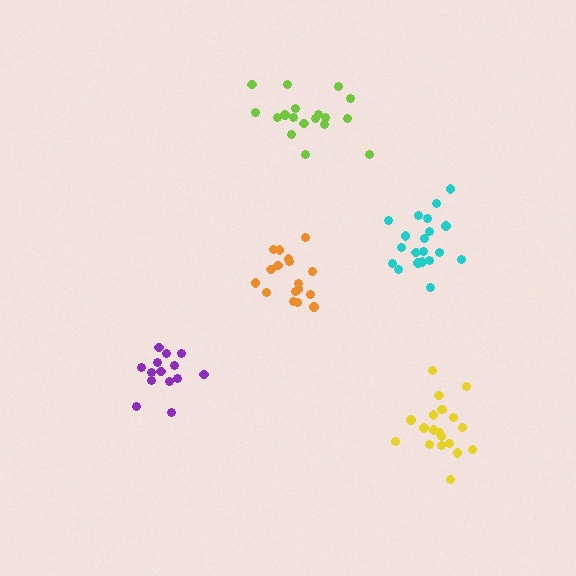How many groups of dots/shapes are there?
There are 5 groups.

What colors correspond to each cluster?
The clusters are colored: orange, lime, purple, cyan, yellow.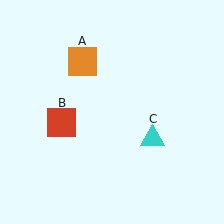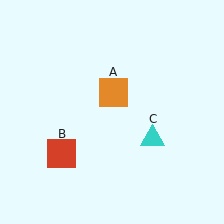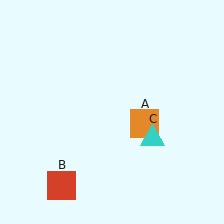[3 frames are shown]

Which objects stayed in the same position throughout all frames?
Cyan triangle (object C) remained stationary.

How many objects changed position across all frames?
2 objects changed position: orange square (object A), red square (object B).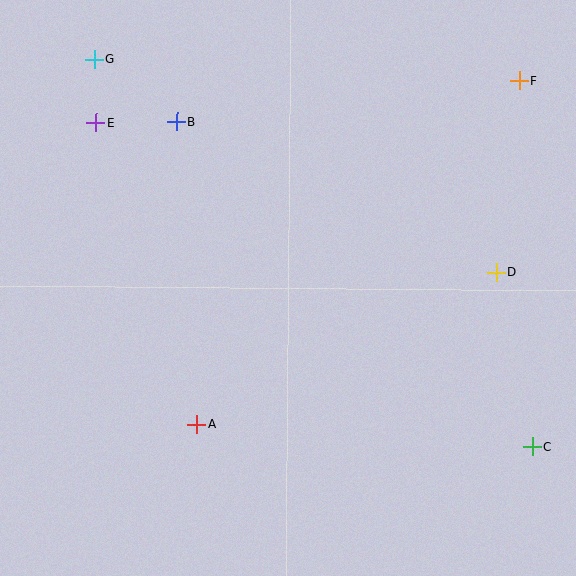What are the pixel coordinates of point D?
Point D is at (497, 272).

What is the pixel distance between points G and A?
The distance between G and A is 379 pixels.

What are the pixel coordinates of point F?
Point F is at (519, 81).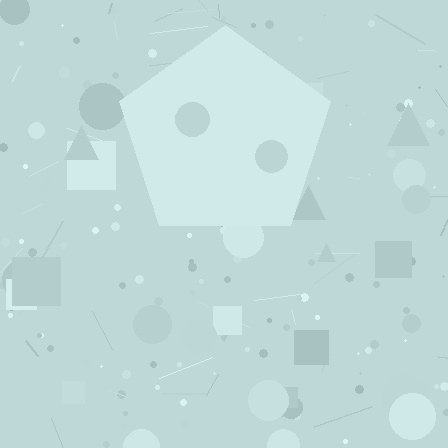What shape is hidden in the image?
A pentagon is hidden in the image.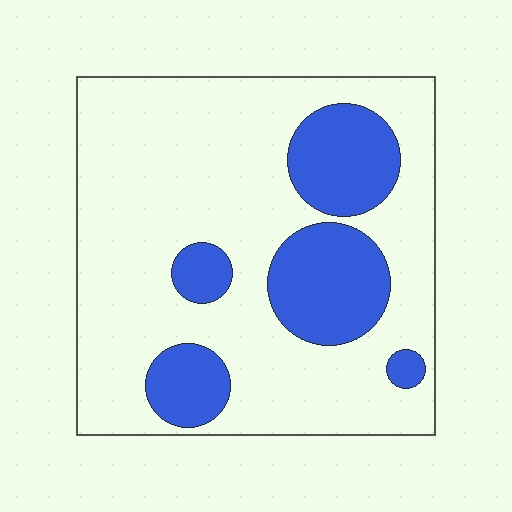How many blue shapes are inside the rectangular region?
5.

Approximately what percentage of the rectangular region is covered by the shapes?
Approximately 25%.